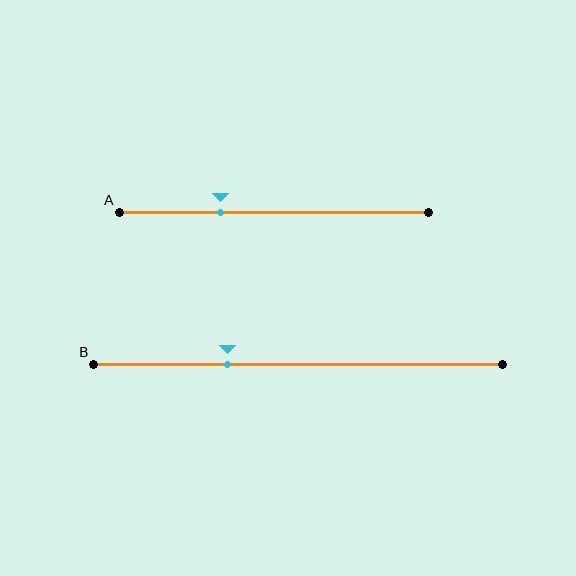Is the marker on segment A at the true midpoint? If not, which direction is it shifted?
No, the marker on segment A is shifted to the left by about 17% of the segment length.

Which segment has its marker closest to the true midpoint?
Segment B has its marker closest to the true midpoint.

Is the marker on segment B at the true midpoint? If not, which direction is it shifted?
No, the marker on segment B is shifted to the left by about 17% of the segment length.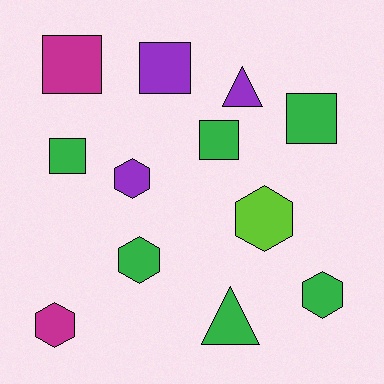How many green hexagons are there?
There are 2 green hexagons.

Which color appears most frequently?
Green, with 6 objects.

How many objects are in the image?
There are 12 objects.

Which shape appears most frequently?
Square, with 5 objects.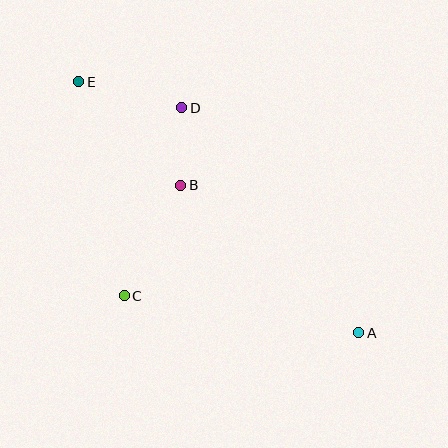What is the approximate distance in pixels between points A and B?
The distance between A and B is approximately 230 pixels.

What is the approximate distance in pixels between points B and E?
The distance between B and E is approximately 146 pixels.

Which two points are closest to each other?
Points B and D are closest to each other.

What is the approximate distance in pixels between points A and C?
The distance between A and C is approximately 237 pixels.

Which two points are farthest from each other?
Points A and E are farthest from each other.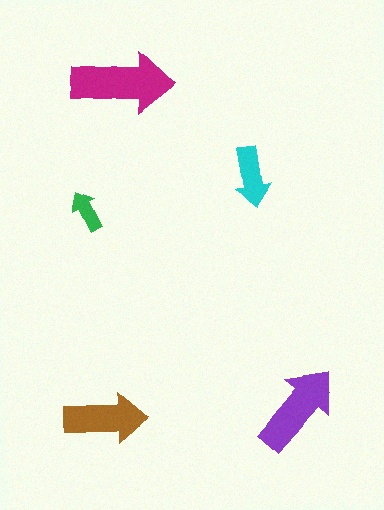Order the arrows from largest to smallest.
the magenta one, the purple one, the brown one, the cyan one, the green one.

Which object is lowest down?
The brown arrow is bottommost.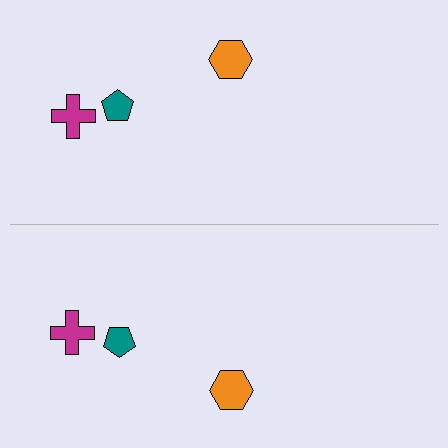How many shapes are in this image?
There are 6 shapes in this image.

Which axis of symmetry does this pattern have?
The pattern has a horizontal axis of symmetry running through the center of the image.